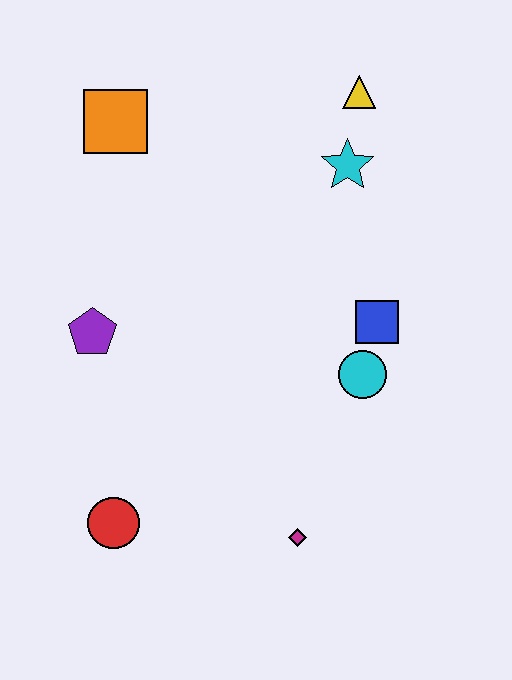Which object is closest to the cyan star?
The yellow triangle is closest to the cyan star.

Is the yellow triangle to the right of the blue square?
No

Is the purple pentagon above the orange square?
No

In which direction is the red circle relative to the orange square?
The red circle is below the orange square.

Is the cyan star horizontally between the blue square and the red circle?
Yes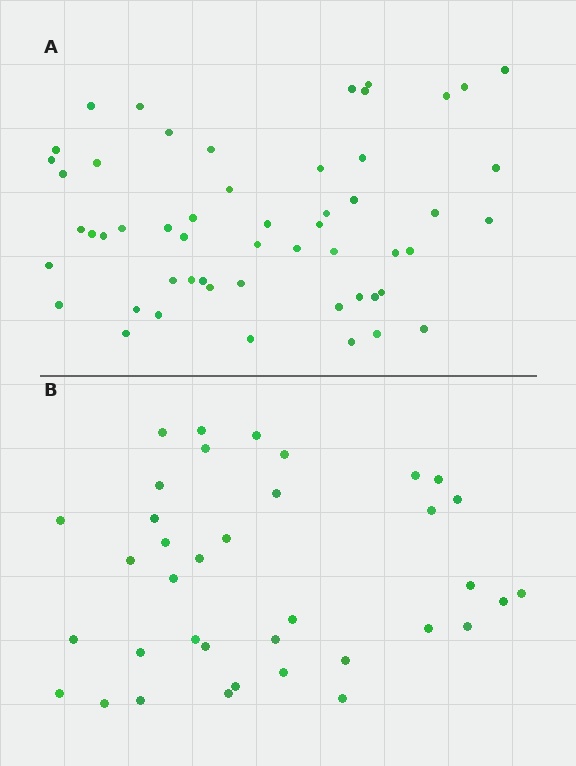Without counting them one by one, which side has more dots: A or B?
Region A (the top region) has more dots.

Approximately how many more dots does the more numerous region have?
Region A has approximately 15 more dots than region B.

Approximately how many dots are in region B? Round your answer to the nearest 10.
About 40 dots. (The exact count is 37, which rounds to 40.)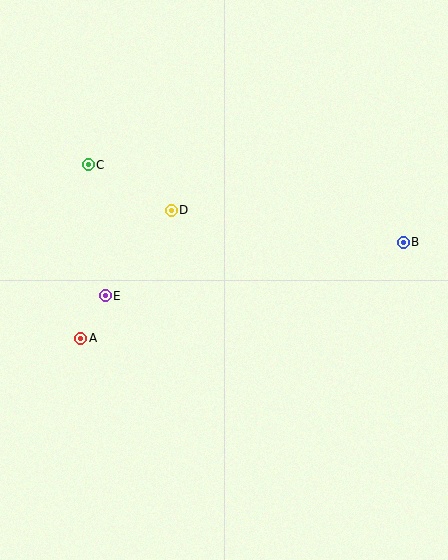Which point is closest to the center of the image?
Point D at (171, 210) is closest to the center.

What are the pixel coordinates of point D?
Point D is at (171, 210).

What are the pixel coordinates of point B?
Point B is at (403, 242).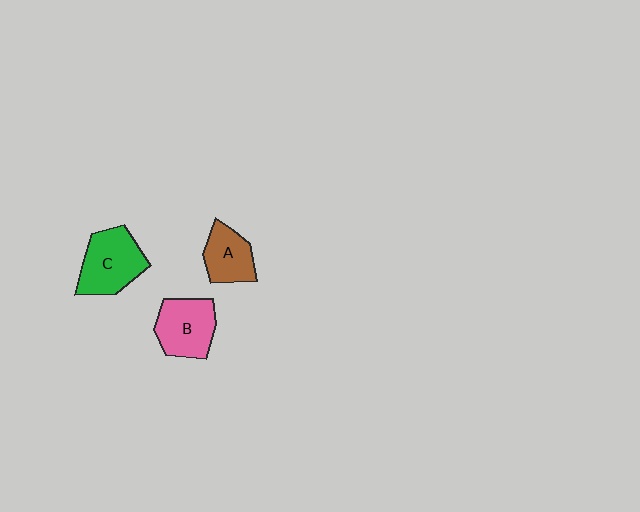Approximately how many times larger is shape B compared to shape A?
Approximately 1.3 times.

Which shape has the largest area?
Shape C (green).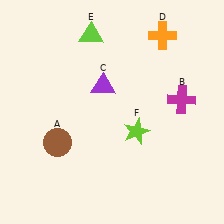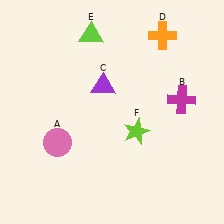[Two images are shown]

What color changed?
The circle (A) changed from brown in Image 1 to pink in Image 2.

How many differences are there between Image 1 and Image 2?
There is 1 difference between the two images.